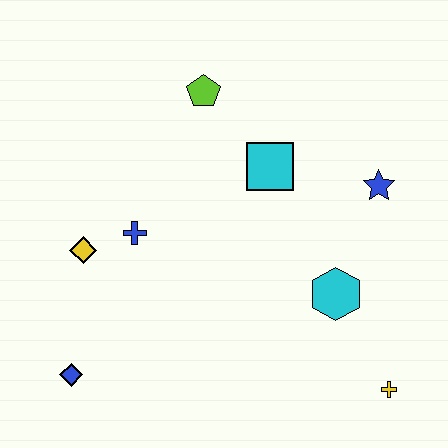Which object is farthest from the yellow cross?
The lime pentagon is farthest from the yellow cross.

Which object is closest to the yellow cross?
The cyan hexagon is closest to the yellow cross.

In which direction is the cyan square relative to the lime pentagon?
The cyan square is below the lime pentagon.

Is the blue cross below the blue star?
Yes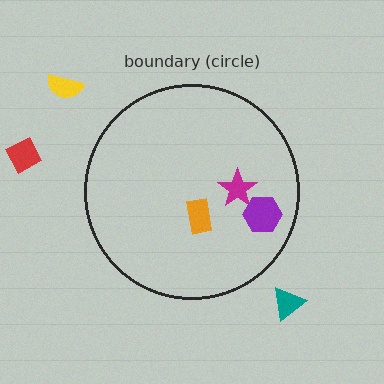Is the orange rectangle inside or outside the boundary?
Inside.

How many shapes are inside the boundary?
3 inside, 3 outside.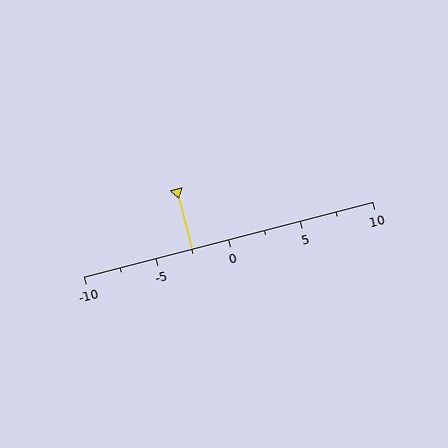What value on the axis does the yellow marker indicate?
The marker indicates approximately -2.5.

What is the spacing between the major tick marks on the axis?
The major ticks are spaced 5 apart.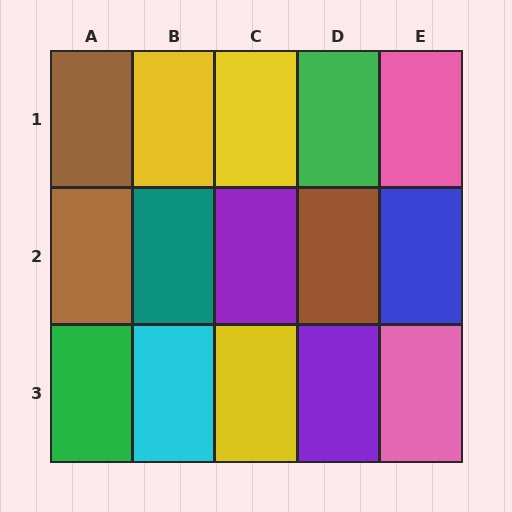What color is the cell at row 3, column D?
Purple.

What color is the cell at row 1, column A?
Brown.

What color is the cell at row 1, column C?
Yellow.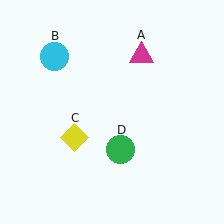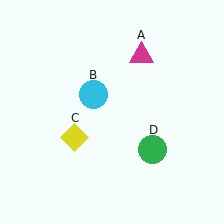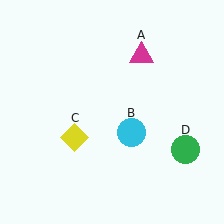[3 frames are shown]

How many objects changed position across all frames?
2 objects changed position: cyan circle (object B), green circle (object D).